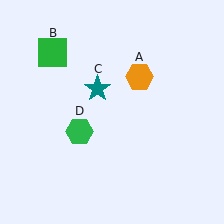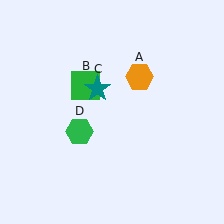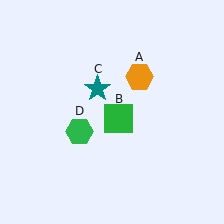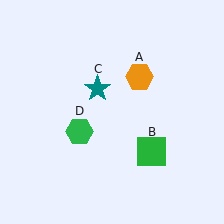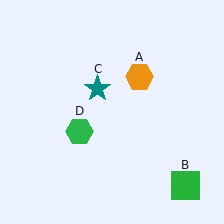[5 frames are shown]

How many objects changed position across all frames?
1 object changed position: green square (object B).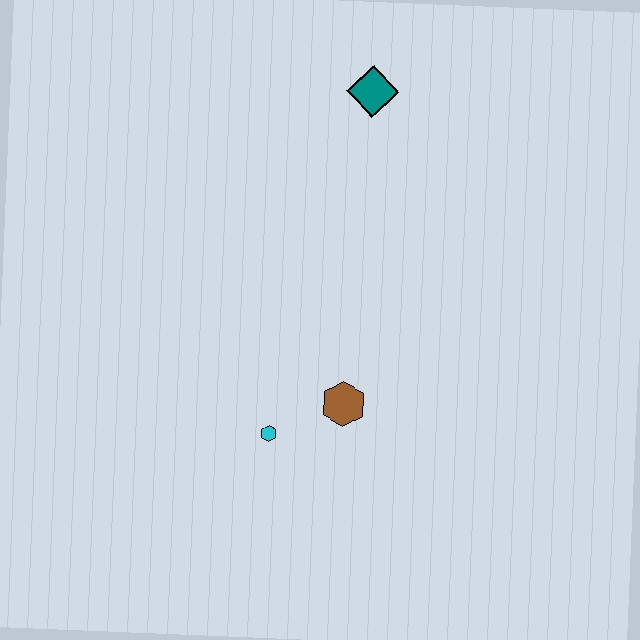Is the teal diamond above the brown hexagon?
Yes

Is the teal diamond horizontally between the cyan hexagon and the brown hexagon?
No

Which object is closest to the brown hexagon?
The cyan hexagon is closest to the brown hexagon.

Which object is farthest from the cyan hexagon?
The teal diamond is farthest from the cyan hexagon.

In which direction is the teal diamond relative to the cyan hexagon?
The teal diamond is above the cyan hexagon.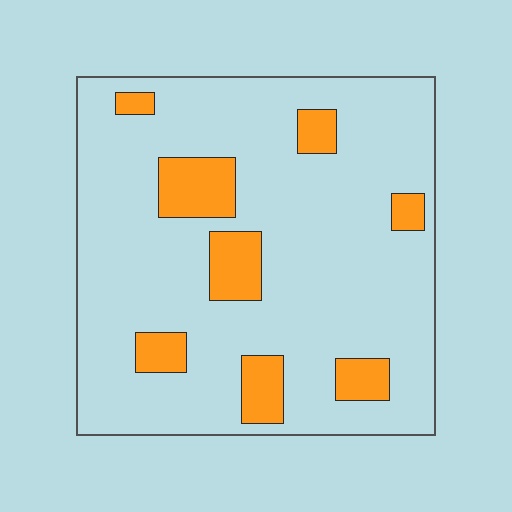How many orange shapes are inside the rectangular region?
8.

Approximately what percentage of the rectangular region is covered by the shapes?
Approximately 15%.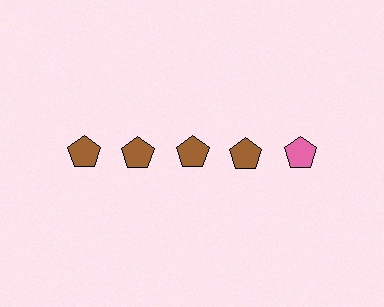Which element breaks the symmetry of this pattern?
The pink pentagon in the top row, rightmost column breaks the symmetry. All other shapes are brown pentagons.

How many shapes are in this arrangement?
There are 5 shapes arranged in a grid pattern.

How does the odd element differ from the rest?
It has a different color: pink instead of brown.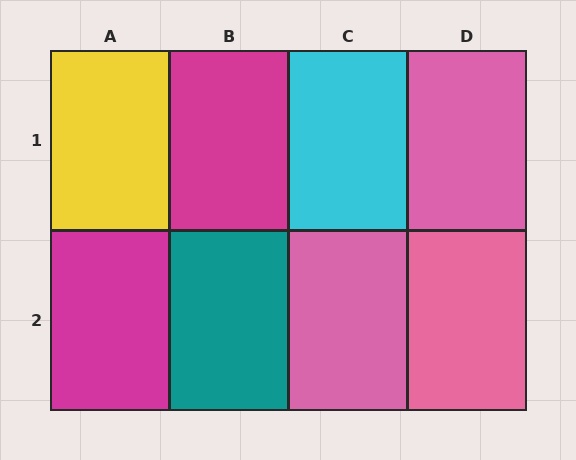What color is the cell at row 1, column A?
Yellow.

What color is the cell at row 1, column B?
Magenta.